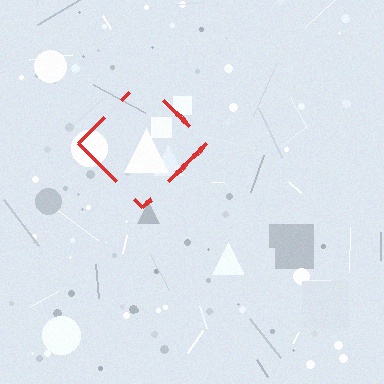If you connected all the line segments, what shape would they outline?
They would outline a diamond.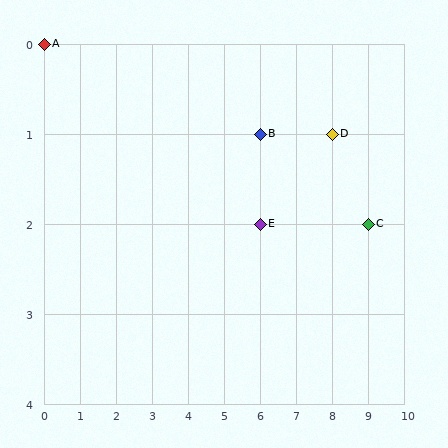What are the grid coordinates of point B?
Point B is at grid coordinates (6, 1).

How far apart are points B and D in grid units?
Points B and D are 2 columns apart.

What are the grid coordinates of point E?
Point E is at grid coordinates (6, 2).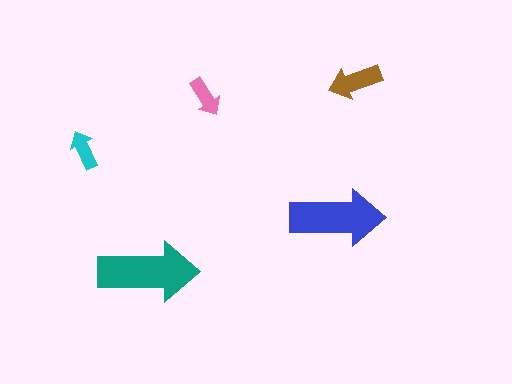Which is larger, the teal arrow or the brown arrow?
The teal one.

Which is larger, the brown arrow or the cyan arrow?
The brown one.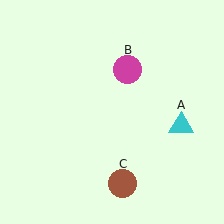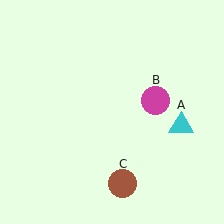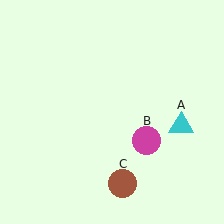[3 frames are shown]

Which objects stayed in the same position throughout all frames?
Cyan triangle (object A) and brown circle (object C) remained stationary.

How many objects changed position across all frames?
1 object changed position: magenta circle (object B).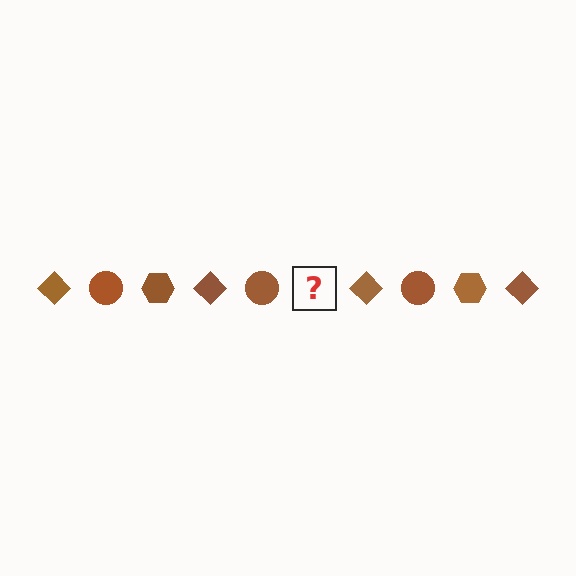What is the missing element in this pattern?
The missing element is a brown hexagon.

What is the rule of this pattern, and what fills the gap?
The rule is that the pattern cycles through diamond, circle, hexagon shapes in brown. The gap should be filled with a brown hexagon.